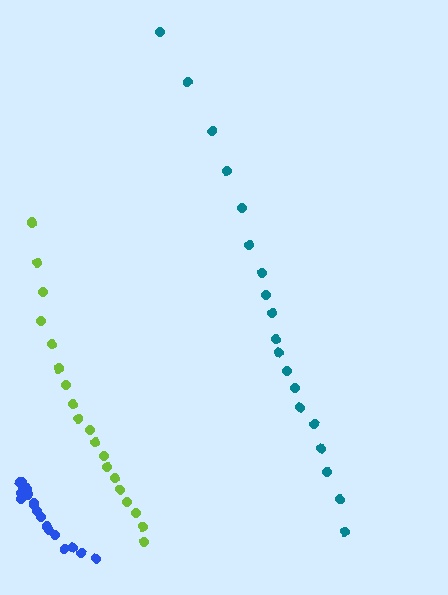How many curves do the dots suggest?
There are 3 distinct paths.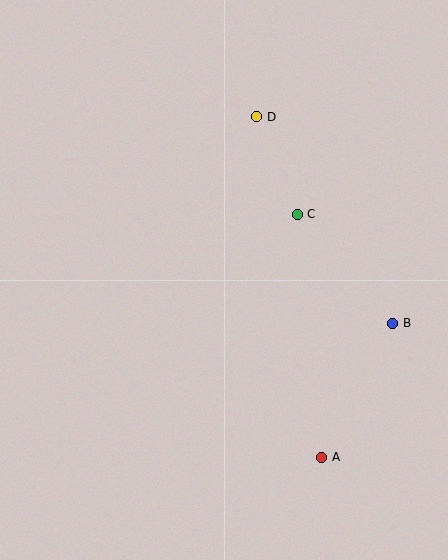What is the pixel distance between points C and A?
The distance between C and A is 244 pixels.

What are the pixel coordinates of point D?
Point D is at (257, 117).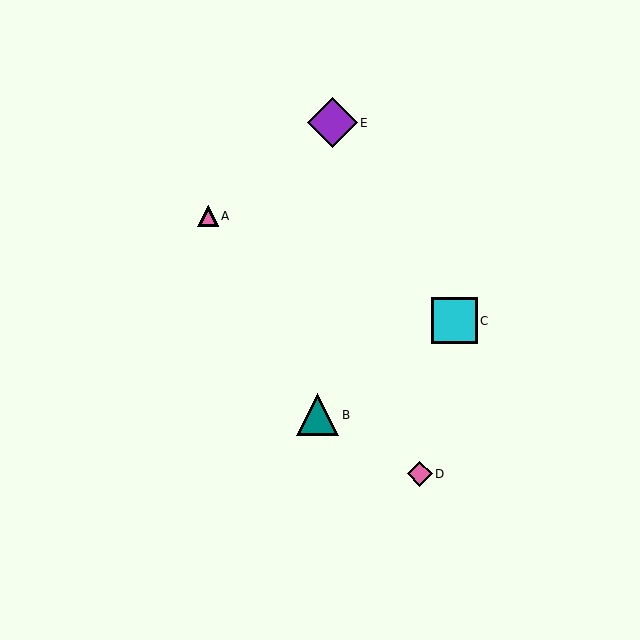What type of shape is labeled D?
Shape D is a pink diamond.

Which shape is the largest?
The purple diamond (labeled E) is the largest.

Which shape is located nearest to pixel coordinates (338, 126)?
The purple diamond (labeled E) at (332, 123) is nearest to that location.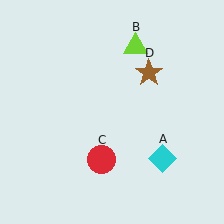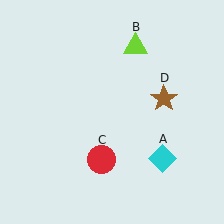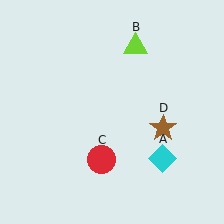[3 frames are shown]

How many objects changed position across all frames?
1 object changed position: brown star (object D).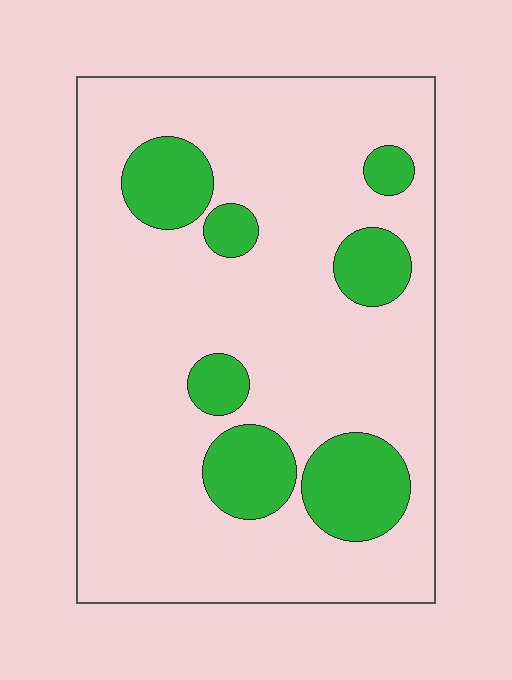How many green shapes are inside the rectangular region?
7.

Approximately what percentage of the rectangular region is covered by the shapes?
Approximately 20%.